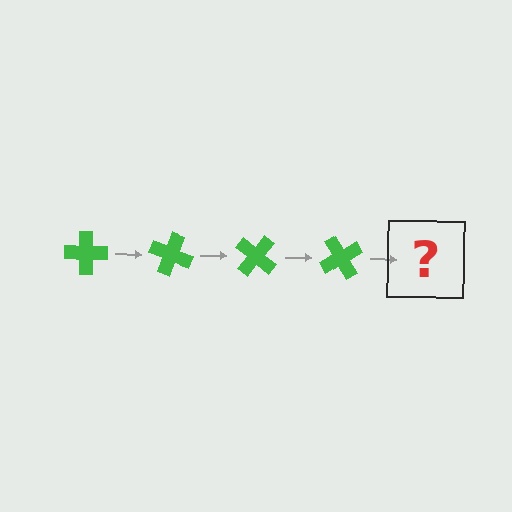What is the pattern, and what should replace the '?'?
The pattern is that the cross rotates 20 degrees each step. The '?' should be a green cross rotated 80 degrees.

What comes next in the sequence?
The next element should be a green cross rotated 80 degrees.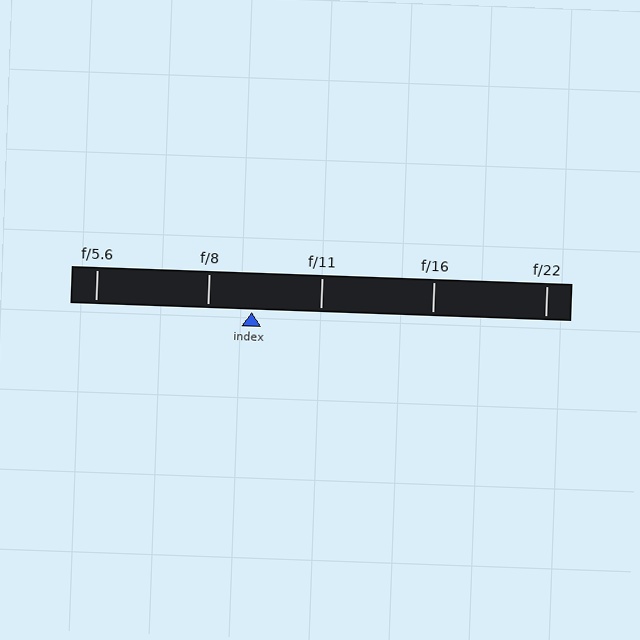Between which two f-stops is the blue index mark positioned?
The index mark is between f/8 and f/11.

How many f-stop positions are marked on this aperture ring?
There are 5 f-stop positions marked.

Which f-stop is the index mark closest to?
The index mark is closest to f/8.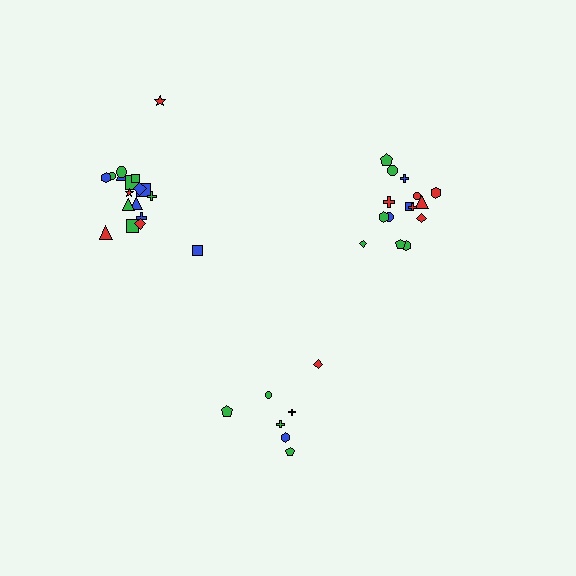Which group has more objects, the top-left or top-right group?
The top-left group.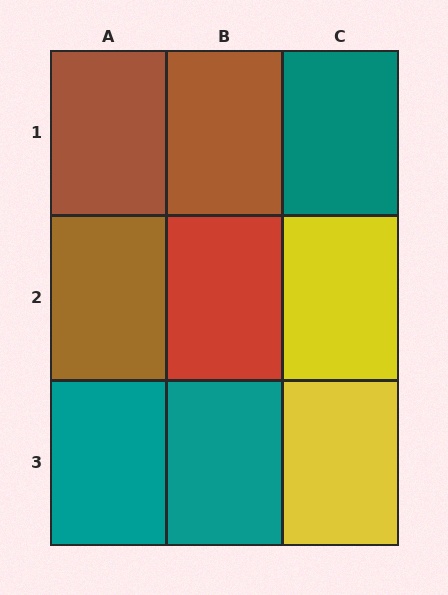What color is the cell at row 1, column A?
Brown.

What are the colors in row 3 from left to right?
Teal, teal, yellow.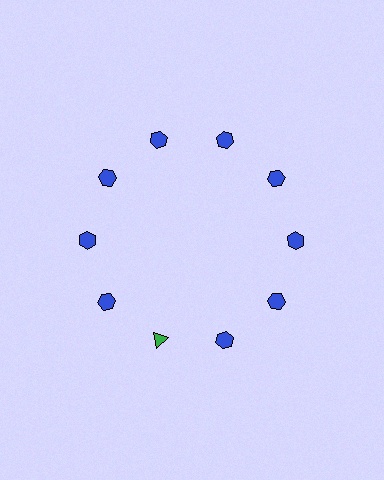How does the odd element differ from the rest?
It differs in both color (green instead of blue) and shape (triangle instead of hexagon).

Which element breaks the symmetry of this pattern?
The green triangle at roughly the 7 o'clock position breaks the symmetry. All other shapes are blue hexagons.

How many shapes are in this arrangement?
There are 10 shapes arranged in a ring pattern.